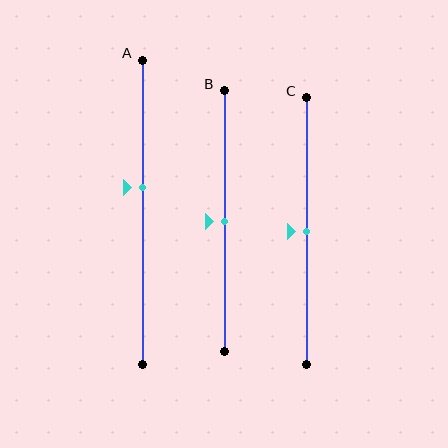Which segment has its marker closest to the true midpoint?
Segment B has its marker closest to the true midpoint.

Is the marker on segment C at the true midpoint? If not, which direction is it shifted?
Yes, the marker on segment C is at the true midpoint.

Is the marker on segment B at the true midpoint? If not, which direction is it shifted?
Yes, the marker on segment B is at the true midpoint.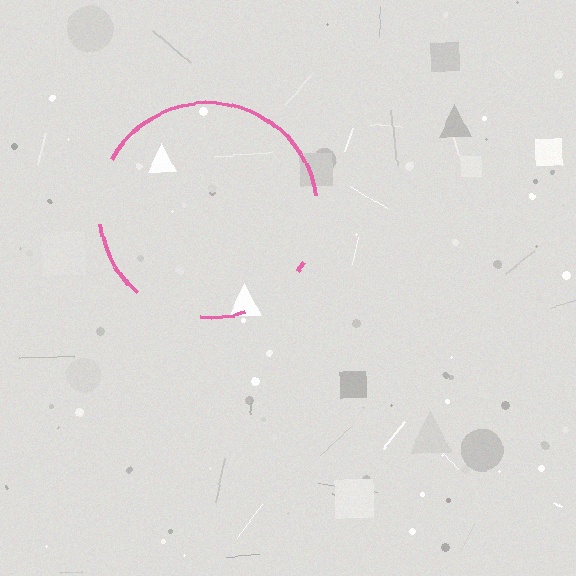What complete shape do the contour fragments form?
The contour fragments form a circle.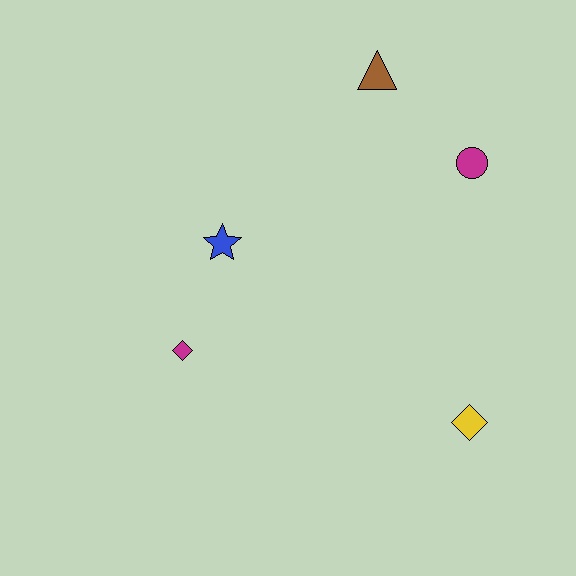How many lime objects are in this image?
There are no lime objects.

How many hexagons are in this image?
There are no hexagons.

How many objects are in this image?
There are 5 objects.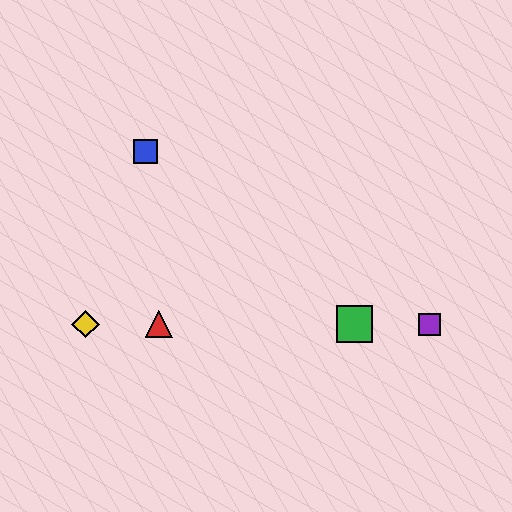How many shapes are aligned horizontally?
4 shapes (the red triangle, the green square, the yellow diamond, the purple square) are aligned horizontally.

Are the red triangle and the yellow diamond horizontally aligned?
Yes, both are at y≈324.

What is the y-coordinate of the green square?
The green square is at y≈324.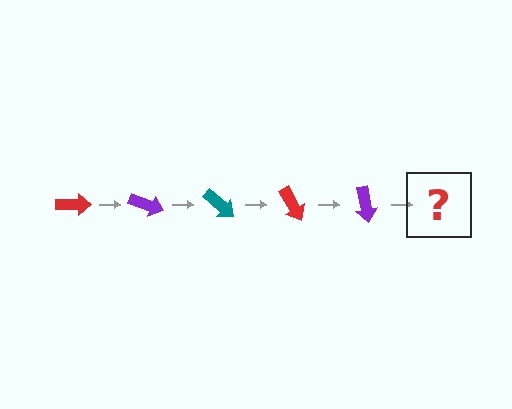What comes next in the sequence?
The next element should be a teal arrow, rotated 100 degrees from the start.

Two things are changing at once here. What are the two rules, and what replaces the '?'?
The two rules are that it rotates 20 degrees each step and the color cycles through red, purple, and teal. The '?' should be a teal arrow, rotated 100 degrees from the start.